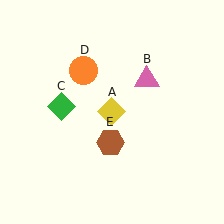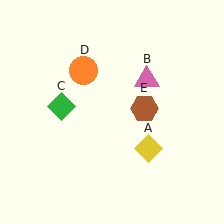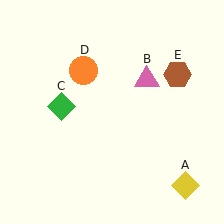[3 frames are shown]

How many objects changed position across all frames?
2 objects changed position: yellow diamond (object A), brown hexagon (object E).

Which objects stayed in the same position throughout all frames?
Pink triangle (object B) and green diamond (object C) and orange circle (object D) remained stationary.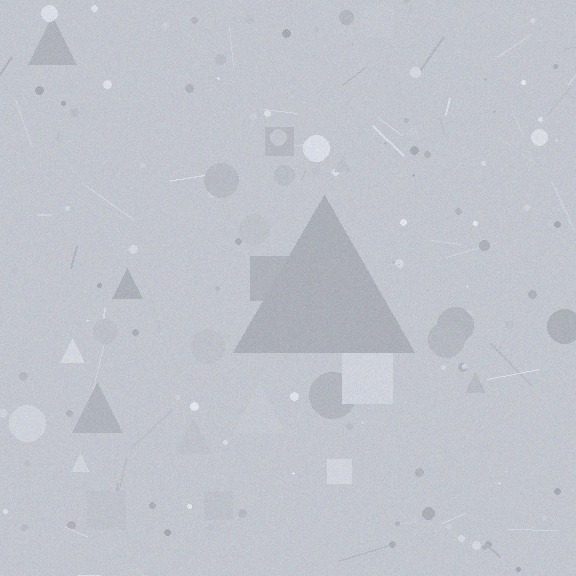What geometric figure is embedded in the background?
A triangle is embedded in the background.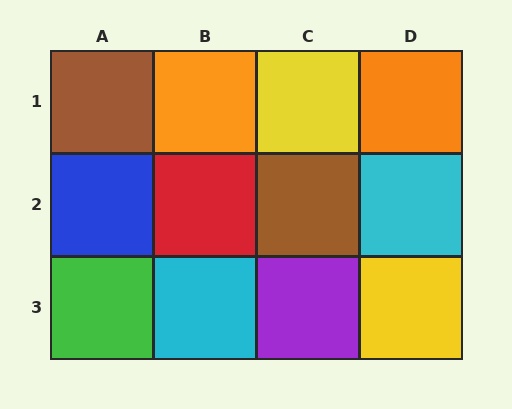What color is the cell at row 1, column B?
Orange.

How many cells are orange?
2 cells are orange.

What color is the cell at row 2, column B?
Red.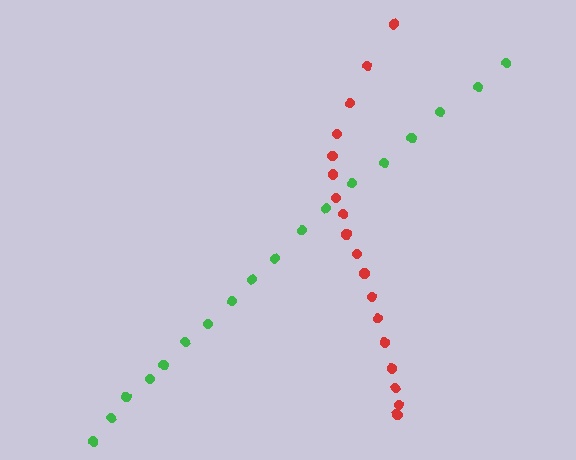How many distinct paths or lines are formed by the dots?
There are 2 distinct paths.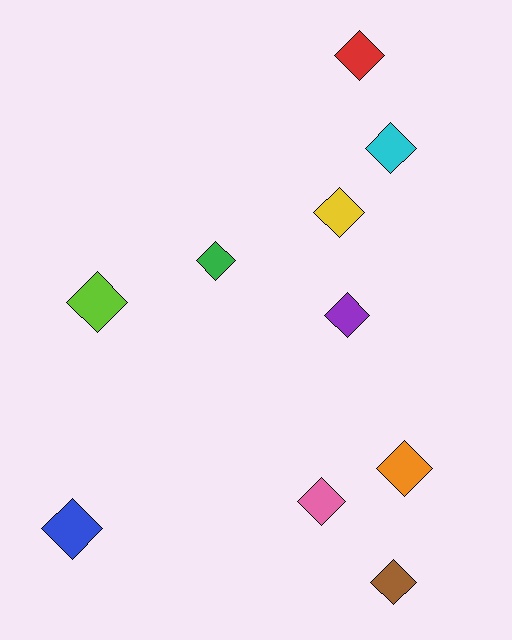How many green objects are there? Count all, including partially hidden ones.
There is 1 green object.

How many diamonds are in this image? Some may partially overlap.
There are 10 diamonds.